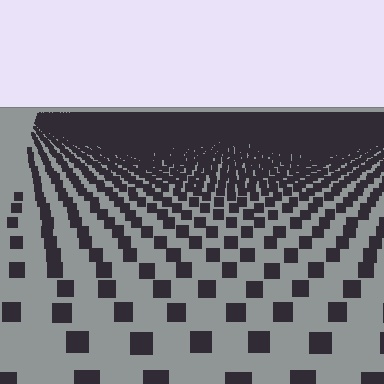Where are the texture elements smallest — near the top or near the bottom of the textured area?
Near the top.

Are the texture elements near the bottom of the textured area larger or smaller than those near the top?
Larger. Near the bottom, elements are closer to the viewer and appear at a bigger on-screen size.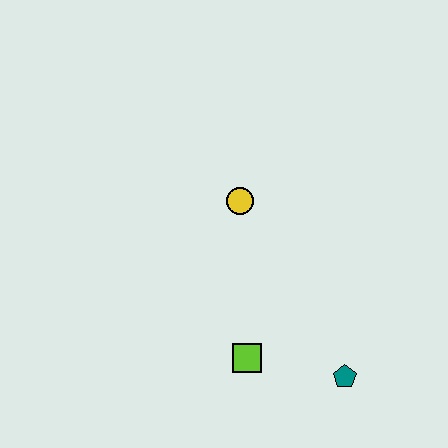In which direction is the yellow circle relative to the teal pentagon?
The yellow circle is above the teal pentagon.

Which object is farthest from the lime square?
The yellow circle is farthest from the lime square.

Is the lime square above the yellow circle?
No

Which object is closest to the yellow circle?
The lime square is closest to the yellow circle.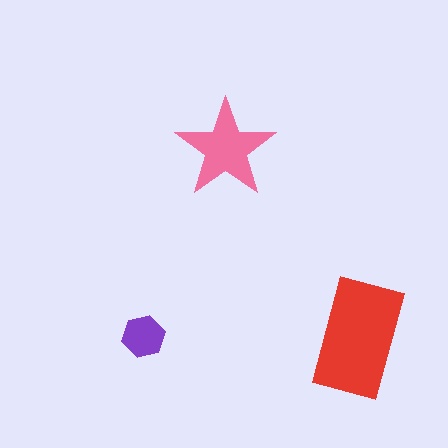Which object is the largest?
The red rectangle.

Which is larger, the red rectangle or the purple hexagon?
The red rectangle.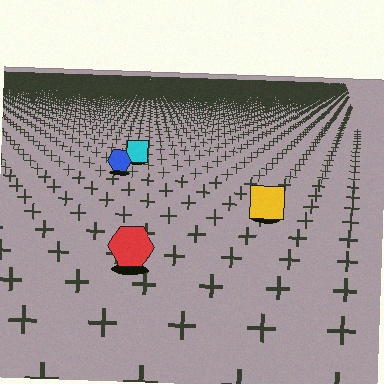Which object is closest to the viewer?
The red hexagon is closest. The texture marks near it are larger and more spread out.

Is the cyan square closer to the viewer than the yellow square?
No. The yellow square is closer — you can tell from the texture gradient: the ground texture is coarser near it.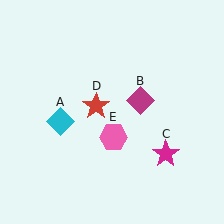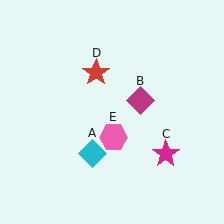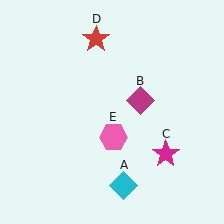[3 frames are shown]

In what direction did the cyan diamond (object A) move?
The cyan diamond (object A) moved down and to the right.